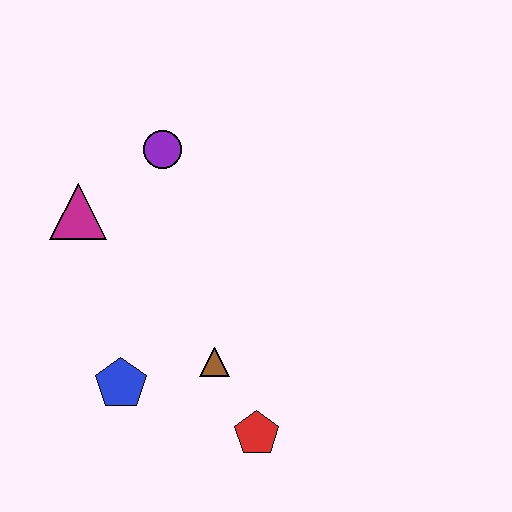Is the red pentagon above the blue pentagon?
No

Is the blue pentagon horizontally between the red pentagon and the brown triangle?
No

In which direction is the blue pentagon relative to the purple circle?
The blue pentagon is below the purple circle.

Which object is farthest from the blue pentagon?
The purple circle is farthest from the blue pentagon.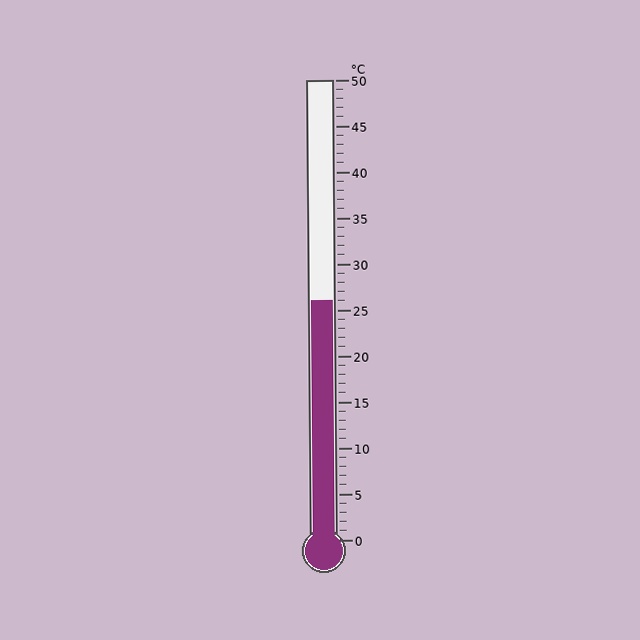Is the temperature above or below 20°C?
The temperature is above 20°C.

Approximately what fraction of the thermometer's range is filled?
The thermometer is filled to approximately 50% of its range.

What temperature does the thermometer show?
The thermometer shows approximately 26°C.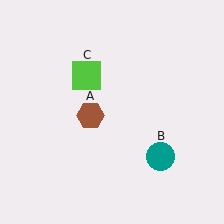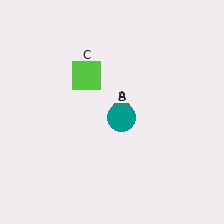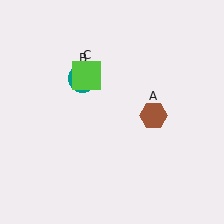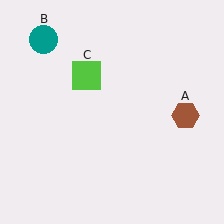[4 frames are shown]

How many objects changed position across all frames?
2 objects changed position: brown hexagon (object A), teal circle (object B).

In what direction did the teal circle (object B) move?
The teal circle (object B) moved up and to the left.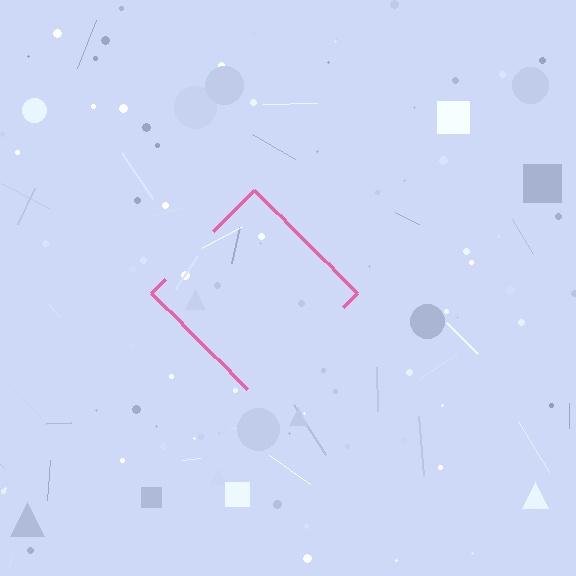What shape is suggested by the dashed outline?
The dashed outline suggests a diamond.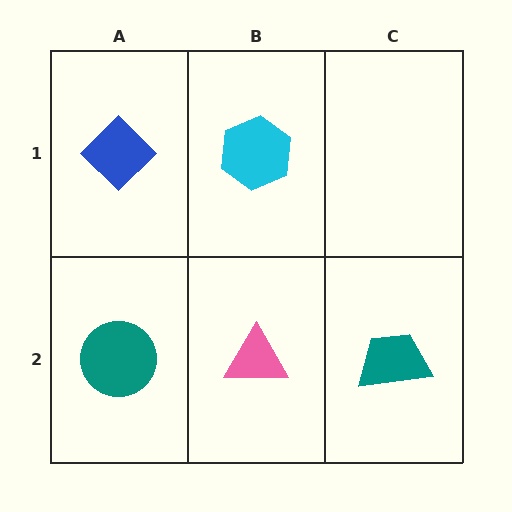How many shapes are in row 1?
2 shapes.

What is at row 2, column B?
A pink triangle.